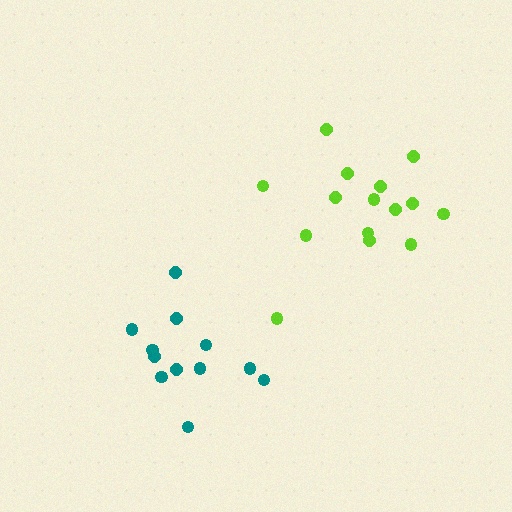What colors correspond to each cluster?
The clusters are colored: lime, teal.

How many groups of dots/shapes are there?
There are 2 groups.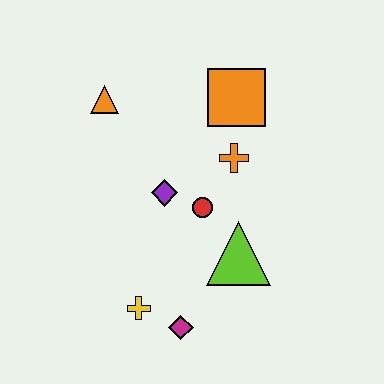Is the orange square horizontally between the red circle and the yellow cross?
No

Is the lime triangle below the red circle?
Yes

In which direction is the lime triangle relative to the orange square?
The lime triangle is below the orange square.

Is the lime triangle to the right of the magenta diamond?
Yes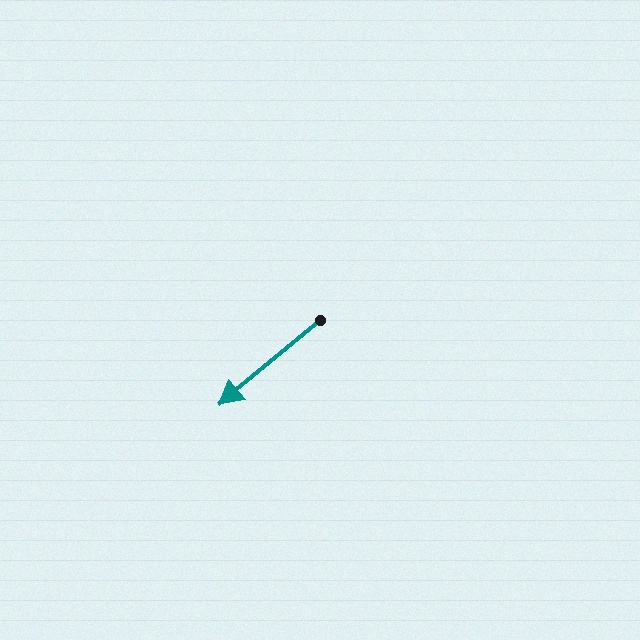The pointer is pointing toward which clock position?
Roughly 8 o'clock.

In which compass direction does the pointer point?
Southwest.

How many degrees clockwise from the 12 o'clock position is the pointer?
Approximately 230 degrees.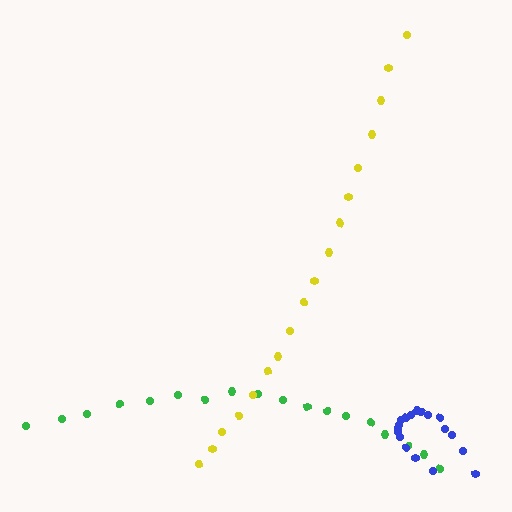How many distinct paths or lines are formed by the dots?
There are 3 distinct paths.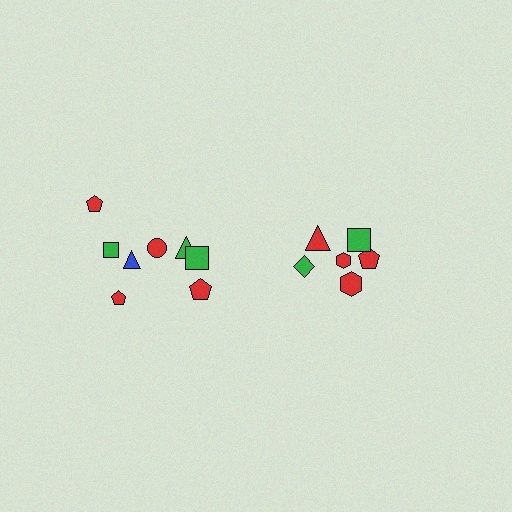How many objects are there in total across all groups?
There are 14 objects.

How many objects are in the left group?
There are 8 objects.